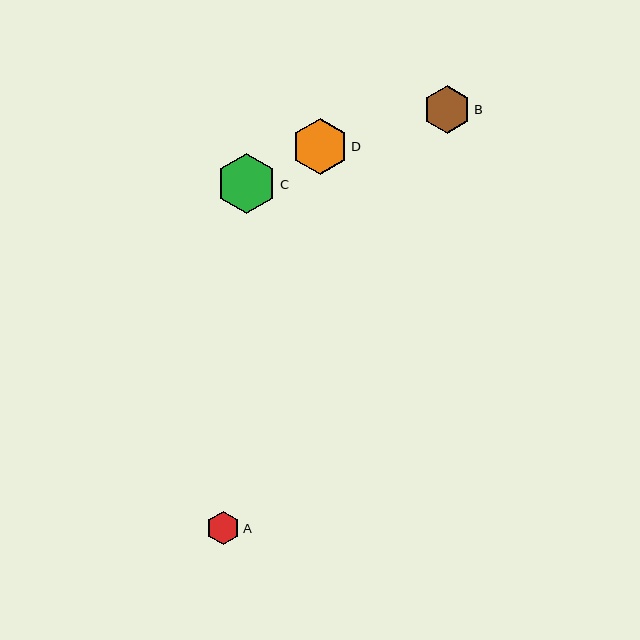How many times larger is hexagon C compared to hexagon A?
Hexagon C is approximately 1.8 times the size of hexagon A.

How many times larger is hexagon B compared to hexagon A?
Hexagon B is approximately 1.5 times the size of hexagon A.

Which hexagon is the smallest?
Hexagon A is the smallest with a size of approximately 33 pixels.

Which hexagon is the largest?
Hexagon C is the largest with a size of approximately 60 pixels.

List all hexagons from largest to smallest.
From largest to smallest: C, D, B, A.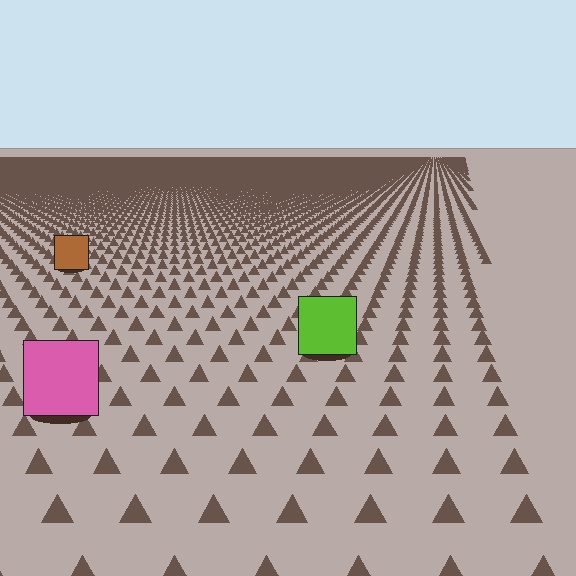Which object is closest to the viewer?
The pink square is closest. The texture marks near it are larger and more spread out.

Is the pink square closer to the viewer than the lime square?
Yes. The pink square is closer — you can tell from the texture gradient: the ground texture is coarser near it.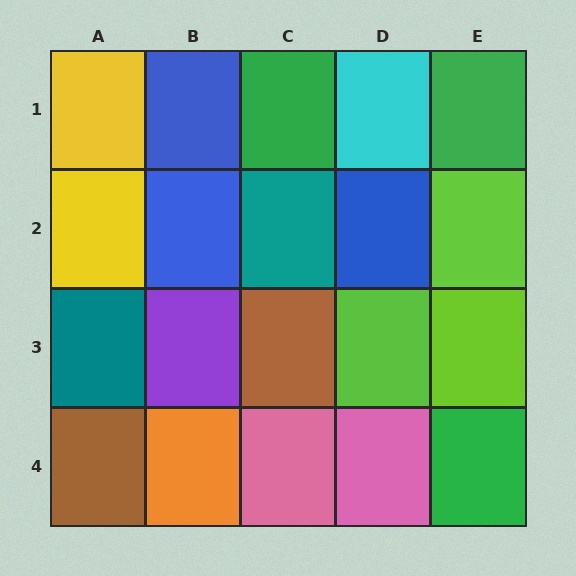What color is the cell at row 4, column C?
Pink.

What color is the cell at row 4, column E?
Green.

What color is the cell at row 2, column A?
Yellow.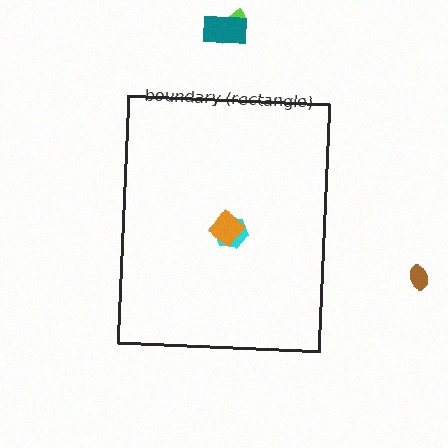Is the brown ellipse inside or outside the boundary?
Outside.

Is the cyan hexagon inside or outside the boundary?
Inside.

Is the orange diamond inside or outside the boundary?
Inside.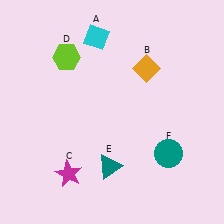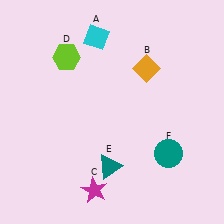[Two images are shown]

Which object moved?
The magenta star (C) moved right.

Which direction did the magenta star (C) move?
The magenta star (C) moved right.